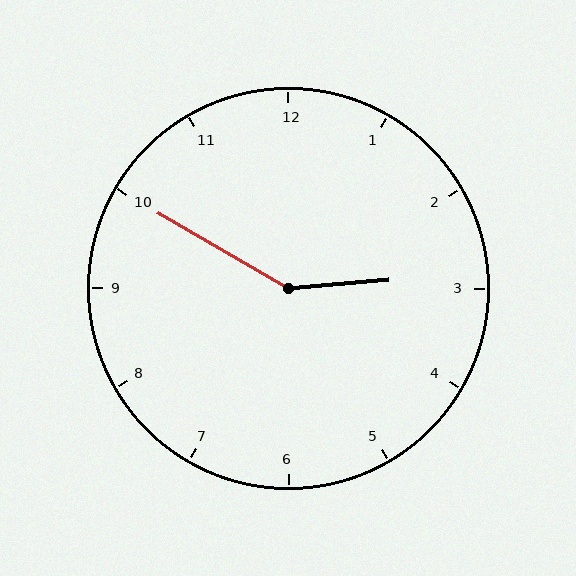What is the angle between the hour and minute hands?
Approximately 145 degrees.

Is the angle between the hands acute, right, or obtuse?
It is obtuse.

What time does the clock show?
2:50.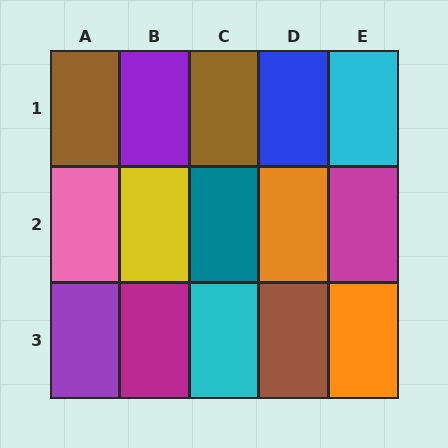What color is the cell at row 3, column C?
Cyan.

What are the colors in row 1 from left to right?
Brown, purple, brown, blue, cyan.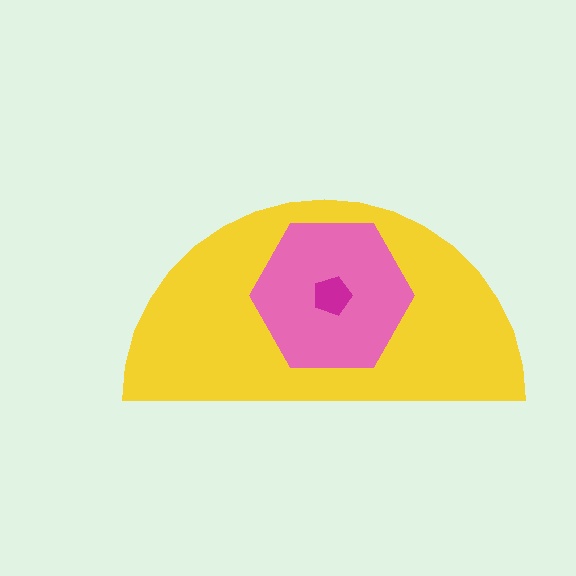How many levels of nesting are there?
3.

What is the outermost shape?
The yellow semicircle.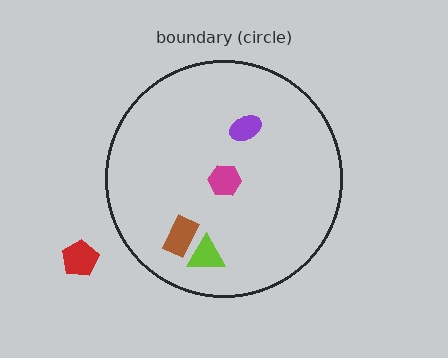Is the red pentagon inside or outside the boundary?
Outside.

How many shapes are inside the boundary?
4 inside, 1 outside.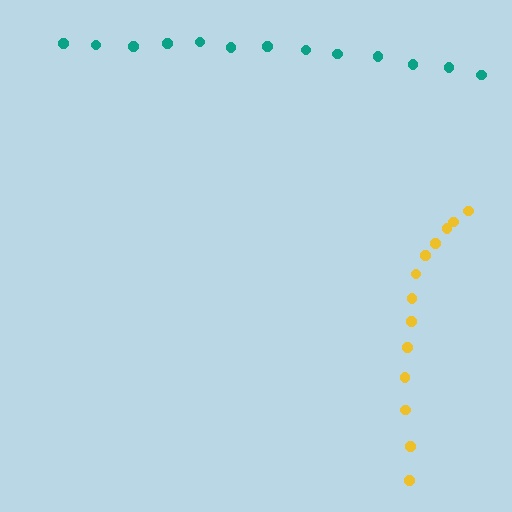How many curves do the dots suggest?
There are 2 distinct paths.